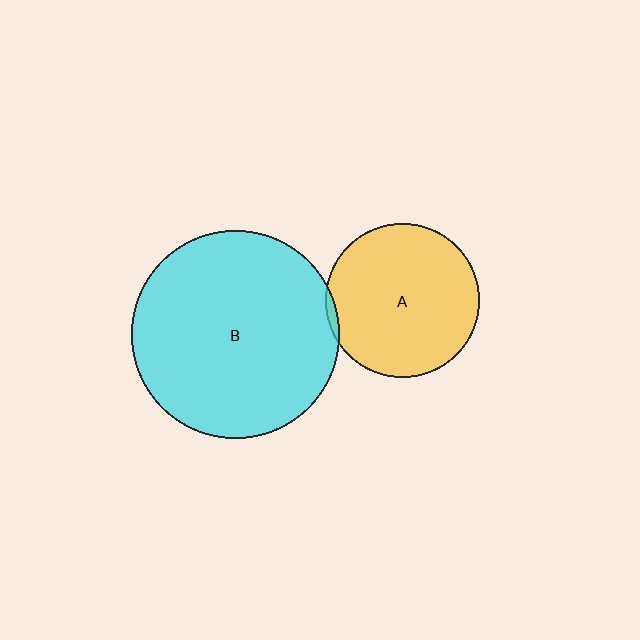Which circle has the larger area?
Circle B (cyan).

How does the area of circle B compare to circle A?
Approximately 1.8 times.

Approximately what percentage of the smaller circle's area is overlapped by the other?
Approximately 5%.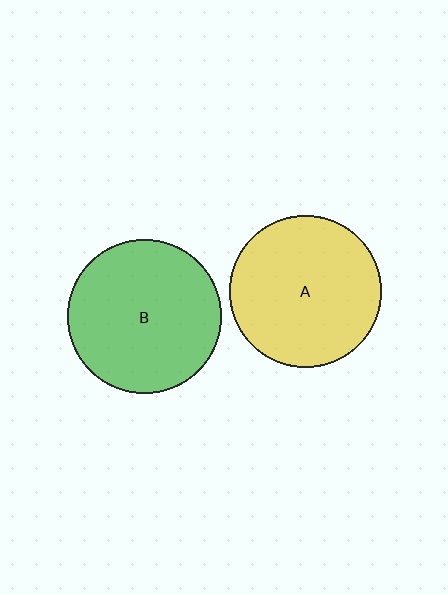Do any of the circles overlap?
No, none of the circles overlap.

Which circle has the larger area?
Circle B (green).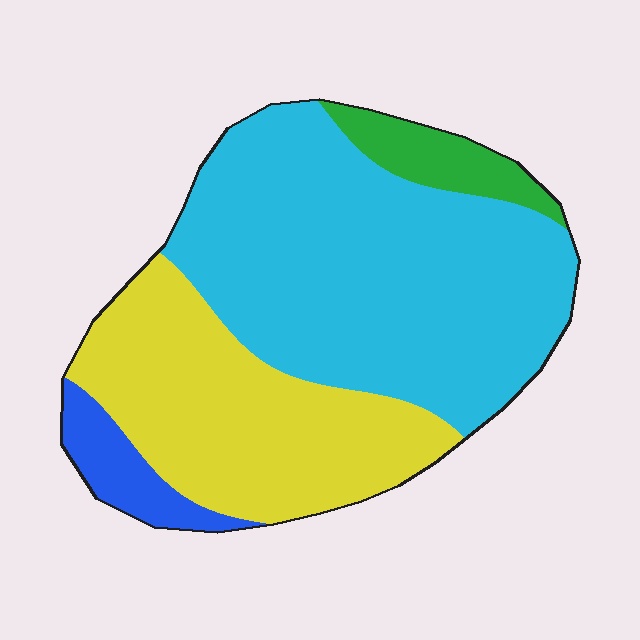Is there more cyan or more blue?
Cyan.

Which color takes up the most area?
Cyan, at roughly 55%.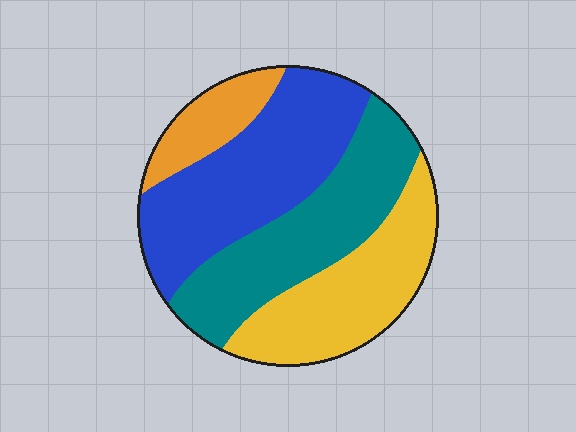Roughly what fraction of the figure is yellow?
Yellow covers 26% of the figure.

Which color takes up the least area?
Orange, at roughly 10%.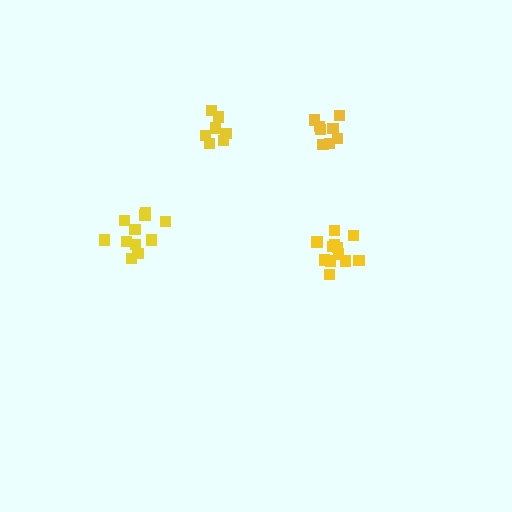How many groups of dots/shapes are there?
There are 4 groups.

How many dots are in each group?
Group 1: 12 dots, Group 2: 11 dots, Group 3: 9 dots, Group 4: 8 dots (40 total).